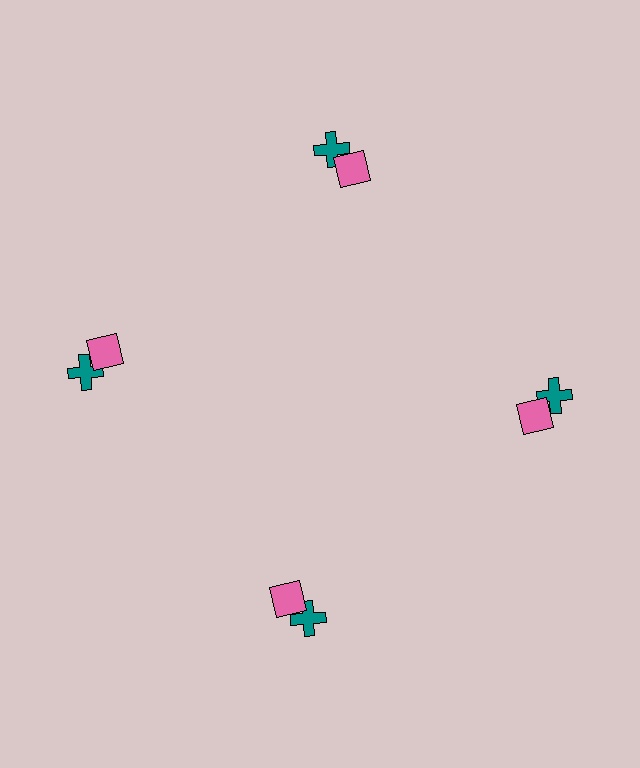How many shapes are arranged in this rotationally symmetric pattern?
There are 8 shapes, arranged in 4 groups of 2.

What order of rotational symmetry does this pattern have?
This pattern has 4-fold rotational symmetry.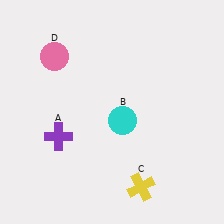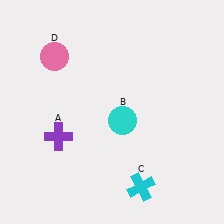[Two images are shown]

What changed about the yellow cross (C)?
In Image 1, C is yellow. In Image 2, it changed to cyan.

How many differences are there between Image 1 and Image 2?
There is 1 difference between the two images.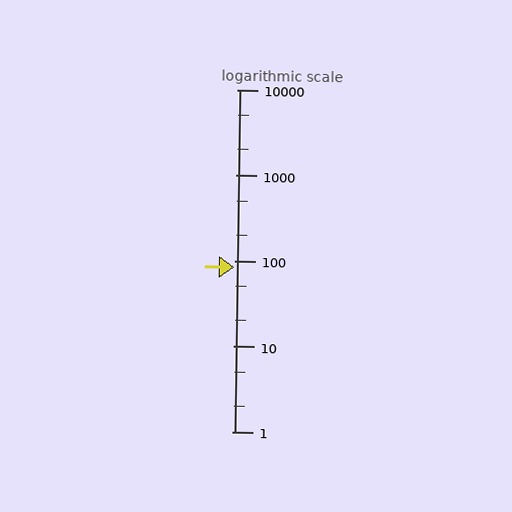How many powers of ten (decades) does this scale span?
The scale spans 4 decades, from 1 to 10000.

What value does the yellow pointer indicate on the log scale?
The pointer indicates approximately 83.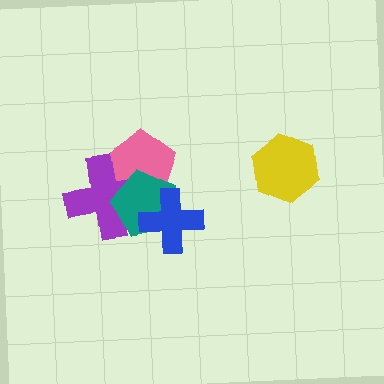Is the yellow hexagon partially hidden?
No, no other shape covers it.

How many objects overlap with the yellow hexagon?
0 objects overlap with the yellow hexagon.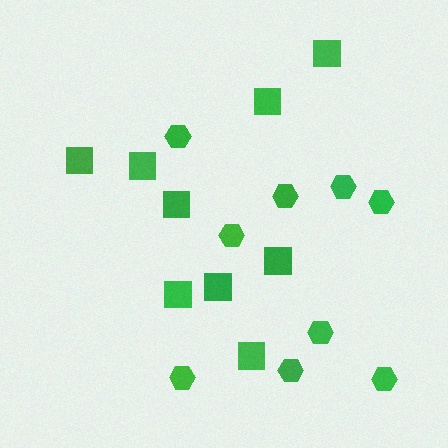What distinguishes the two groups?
There are 2 groups: one group of hexagons (9) and one group of squares (9).